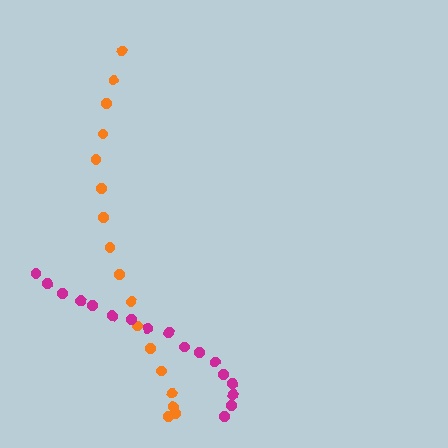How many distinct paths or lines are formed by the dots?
There are 2 distinct paths.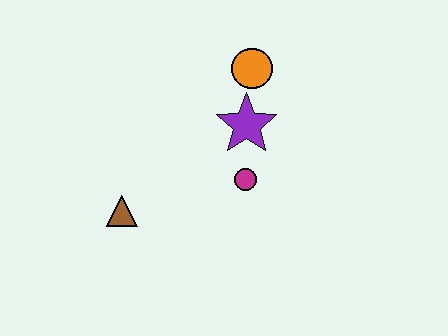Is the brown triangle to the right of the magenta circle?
No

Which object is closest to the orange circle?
The purple star is closest to the orange circle.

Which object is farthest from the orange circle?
The brown triangle is farthest from the orange circle.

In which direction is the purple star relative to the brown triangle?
The purple star is to the right of the brown triangle.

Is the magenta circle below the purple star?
Yes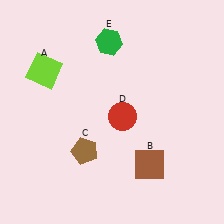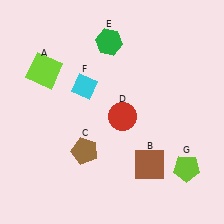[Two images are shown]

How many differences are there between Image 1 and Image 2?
There are 2 differences between the two images.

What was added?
A cyan diamond (F), a lime pentagon (G) were added in Image 2.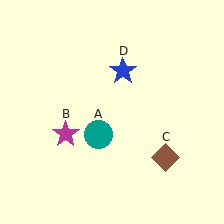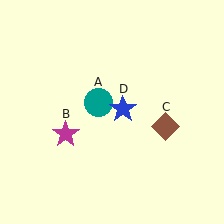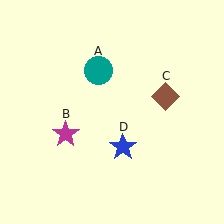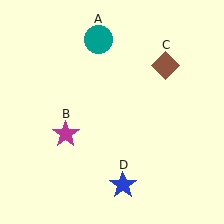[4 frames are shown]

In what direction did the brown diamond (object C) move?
The brown diamond (object C) moved up.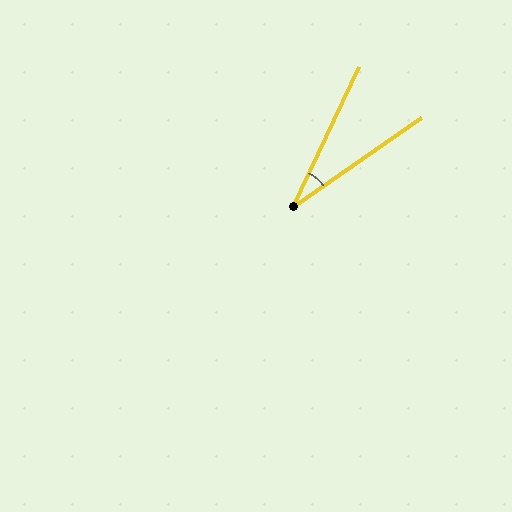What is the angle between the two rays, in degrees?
Approximately 30 degrees.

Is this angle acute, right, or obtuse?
It is acute.